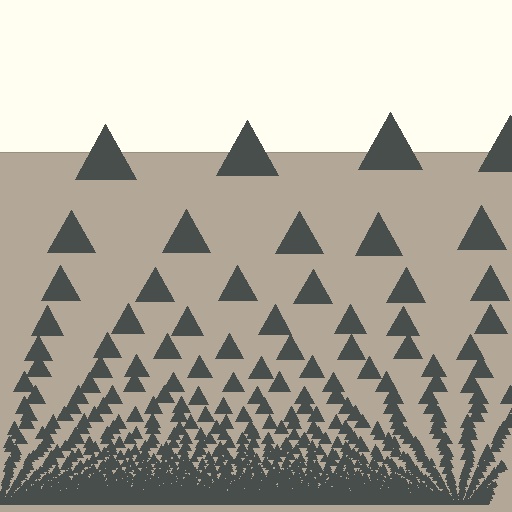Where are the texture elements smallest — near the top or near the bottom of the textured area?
Near the bottom.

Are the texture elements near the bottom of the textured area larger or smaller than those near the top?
Smaller. The gradient is inverted — elements near the bottom are smaller and denser.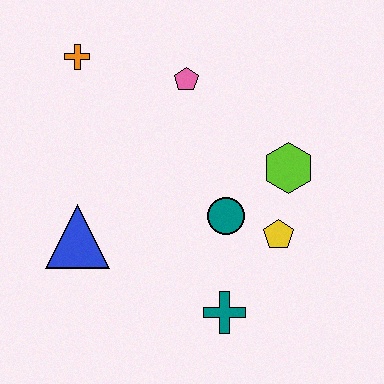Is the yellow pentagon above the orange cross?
No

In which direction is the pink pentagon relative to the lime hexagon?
The pink pentagon is to the left of the lime hexagon.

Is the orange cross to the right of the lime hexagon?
No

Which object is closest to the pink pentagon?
The orange cross is closest to the pink pentagon.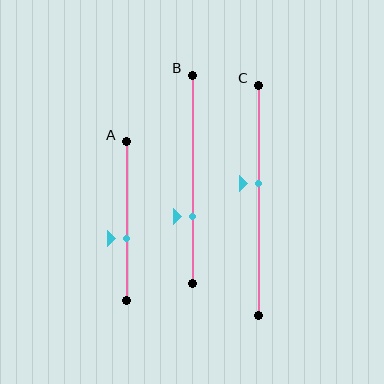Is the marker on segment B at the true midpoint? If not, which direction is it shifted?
No, the marker on segment B is shifted downward by about 18% of the segment length.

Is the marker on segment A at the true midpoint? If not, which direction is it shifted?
No, the marker on segment A is shifted downward by about 11% of the segment length.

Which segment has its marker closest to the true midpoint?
Segment C has its marker closest to the true midpoint.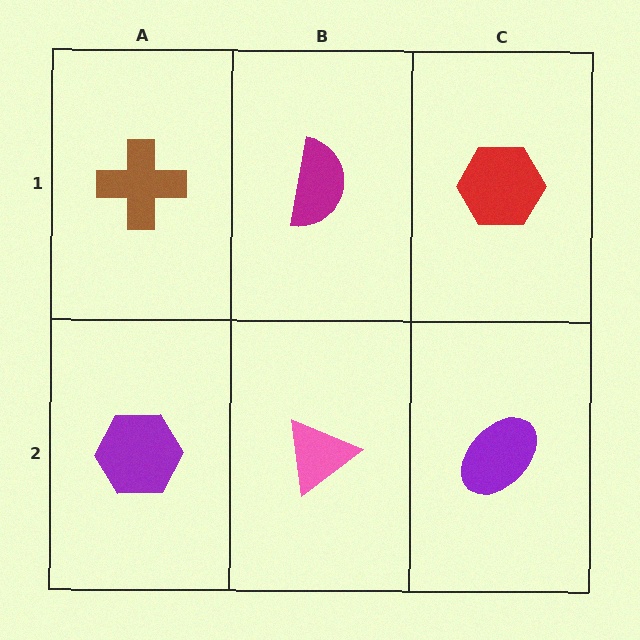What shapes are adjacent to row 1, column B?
A pink triangle (row 2, column B), a brown cross (row 1, column A), a red hexagon (row 1, column C).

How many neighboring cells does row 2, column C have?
2.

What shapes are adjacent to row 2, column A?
A brown cross (row 1, column A), a pink triangle (row 2, column B).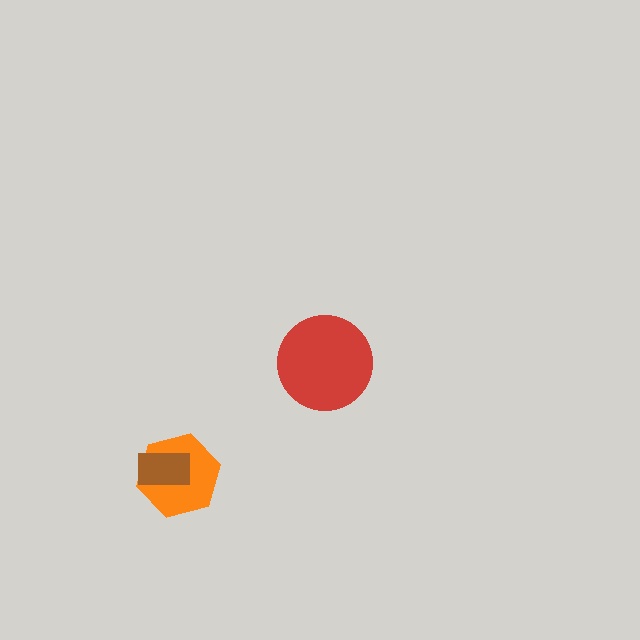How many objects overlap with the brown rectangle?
1 object overlaps with the brown rectangle.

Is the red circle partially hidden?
No, no other shape covers it.